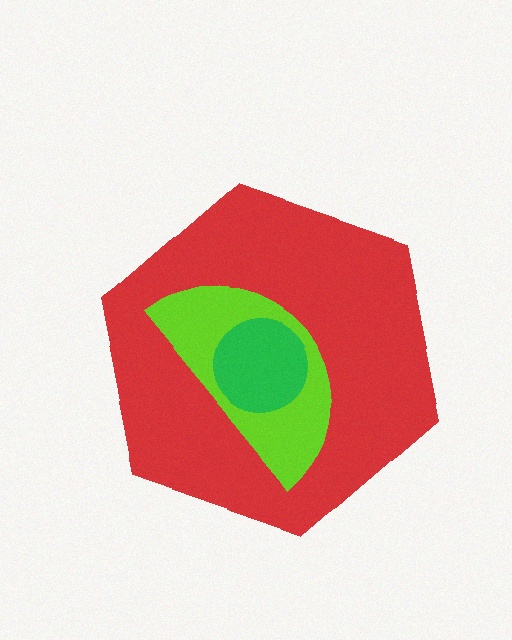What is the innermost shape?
The green circle.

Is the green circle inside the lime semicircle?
Yes.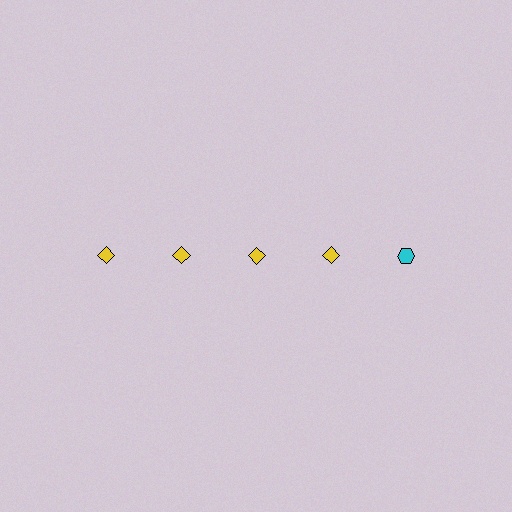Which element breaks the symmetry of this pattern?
The cyan hexagon in the top row, rightmost column breaks the symmetry. All other shapes are yellow diamonds.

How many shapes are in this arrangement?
There are 5 shapes arranged in a grid pattern.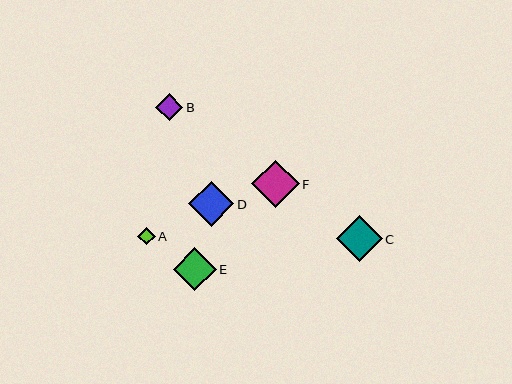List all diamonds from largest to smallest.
From largest to smallest: F, C, D, E, B, A.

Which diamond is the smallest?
Diamond A is the smallest with a size of approximately 17 pixels.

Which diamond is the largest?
Diamond F is the largest with a size of approximately 47 pixels.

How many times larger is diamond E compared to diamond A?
Diamond E is approximately 2.5 times the size of diamond A.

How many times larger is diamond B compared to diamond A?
Diamond B is approximately 1.6 times the size of diamond A.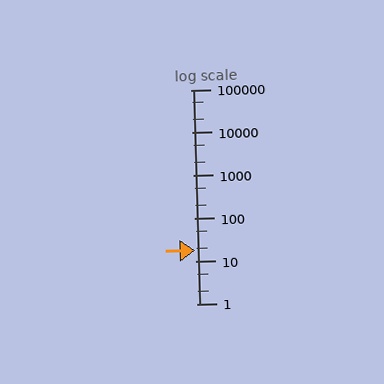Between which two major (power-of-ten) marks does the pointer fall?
The pointer is between 10 and 100.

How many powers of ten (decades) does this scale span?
The scale spans 5 decades, from 1 to 100000.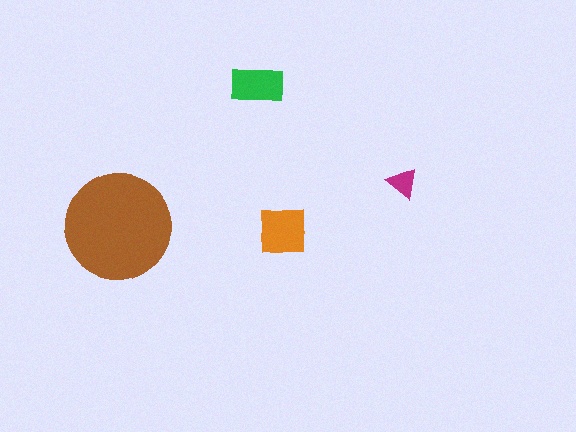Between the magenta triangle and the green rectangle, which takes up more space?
The green rectangle.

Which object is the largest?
The brown circle.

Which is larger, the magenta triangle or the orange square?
The orange square.